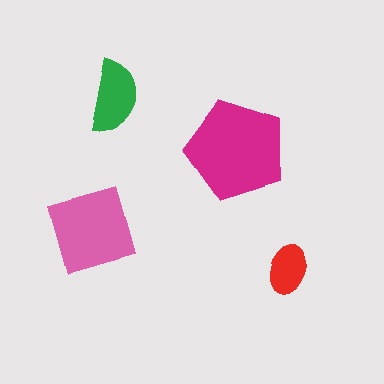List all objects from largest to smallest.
The magenta pentagon, the pink diamond, the green semicircle, the red ellipse.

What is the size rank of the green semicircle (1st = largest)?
3rd.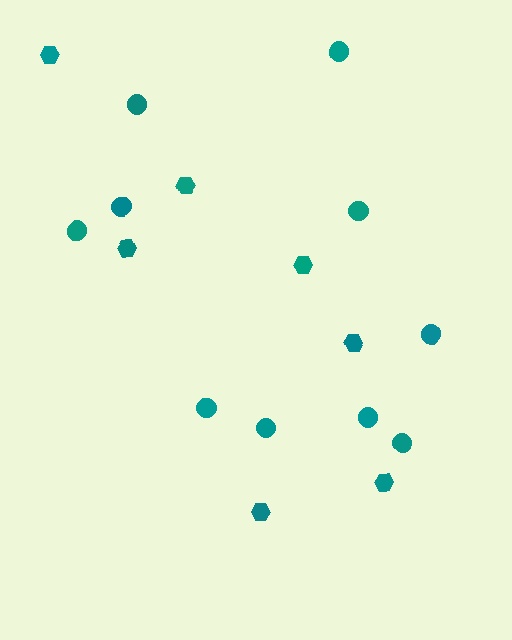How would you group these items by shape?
There are 2 groups: one group of hexagons (7) and one group of circles (10).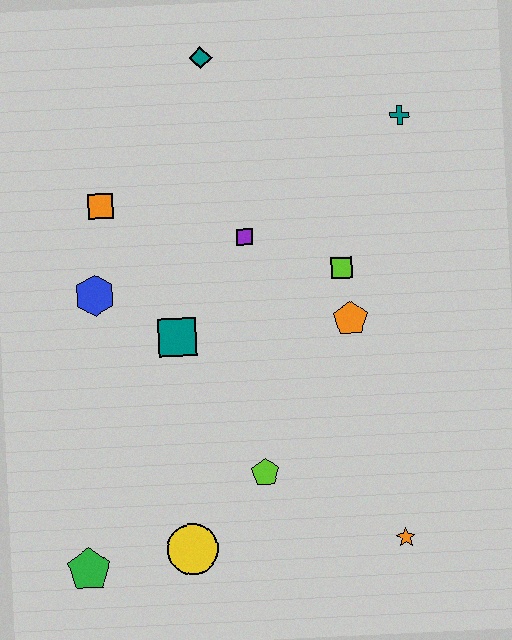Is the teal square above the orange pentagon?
No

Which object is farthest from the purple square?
The green pentagon is farthest from the purple square.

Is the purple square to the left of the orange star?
Yes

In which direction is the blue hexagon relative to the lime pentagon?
The blue hexagon is above the lime pentagon.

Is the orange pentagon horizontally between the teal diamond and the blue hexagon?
No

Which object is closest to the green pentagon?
The yellow circle is closest to the green pentagon.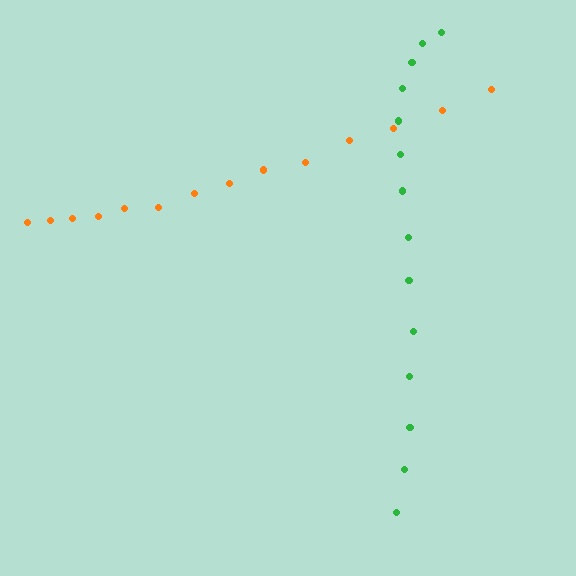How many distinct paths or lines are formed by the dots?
There are 2 distinct paths.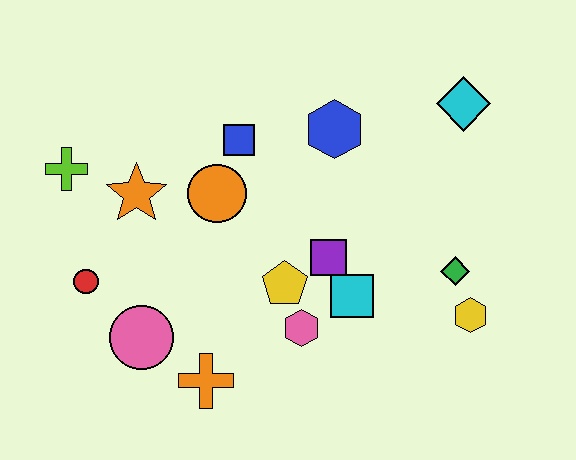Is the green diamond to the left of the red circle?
No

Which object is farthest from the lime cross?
The yellow hexagon is farthest from the lime cross.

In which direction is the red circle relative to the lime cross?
The red circle is below the lime cross.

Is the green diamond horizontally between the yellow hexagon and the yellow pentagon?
Yes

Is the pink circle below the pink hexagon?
Yes